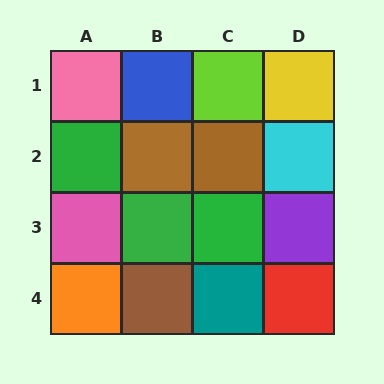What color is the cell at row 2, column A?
Green.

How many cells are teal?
1 cell is teal.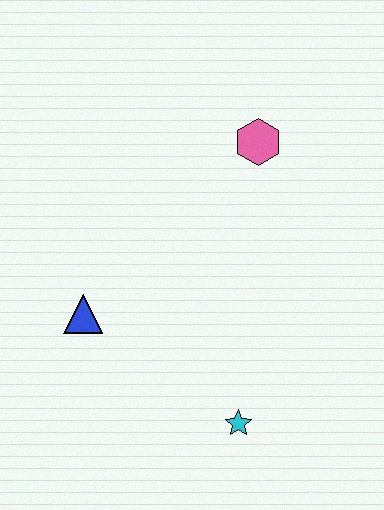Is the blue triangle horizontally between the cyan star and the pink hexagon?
No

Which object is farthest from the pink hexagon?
The cyan star is farthest from the pink hexagon.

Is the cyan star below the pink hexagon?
Yes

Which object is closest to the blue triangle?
The cyan star is closest to the blue triangle.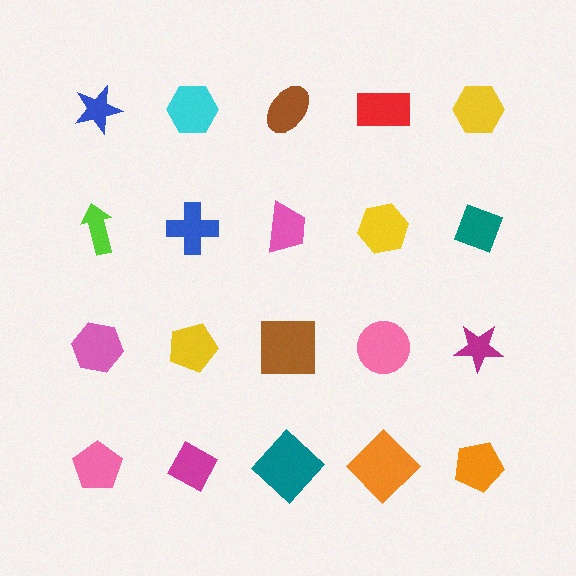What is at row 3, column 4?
A pink circle.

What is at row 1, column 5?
A yellow hexagon.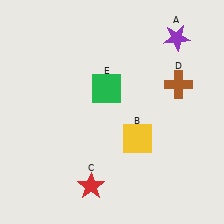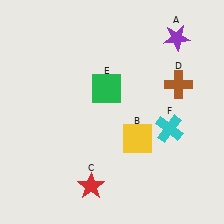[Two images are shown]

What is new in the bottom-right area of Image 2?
A cyan cross (F) was added in the bottom-right area of Image 2.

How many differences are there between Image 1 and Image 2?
There is 1 difference between the two images.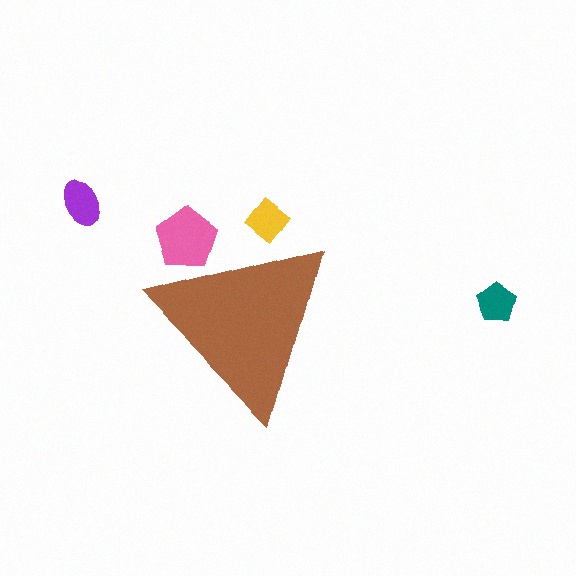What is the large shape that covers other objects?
A brown triangle.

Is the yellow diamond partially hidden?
Yes, the yellow diamond is partially hidden behind the brown triangle.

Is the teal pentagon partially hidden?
No, the teal pentagon is fully visible.